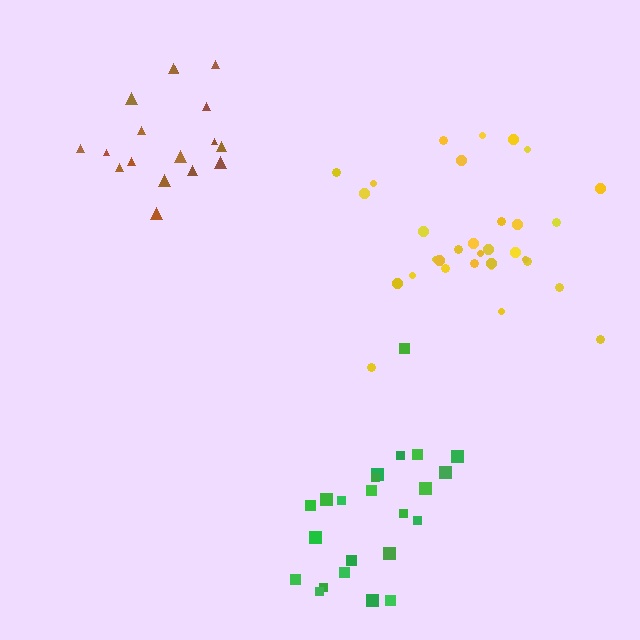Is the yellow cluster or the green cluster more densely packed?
Yellow.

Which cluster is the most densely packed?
Brown.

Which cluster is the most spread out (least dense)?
Green.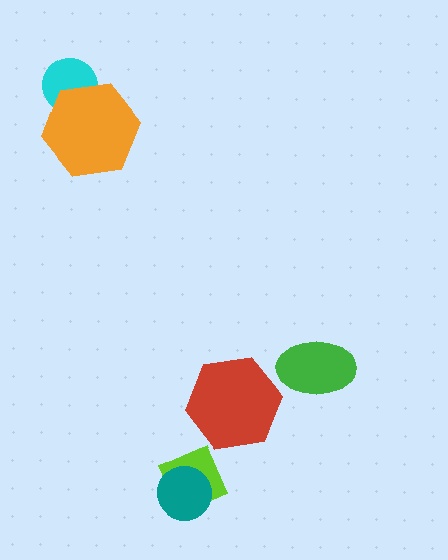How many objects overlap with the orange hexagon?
1 object overlaps with the orange hexagon.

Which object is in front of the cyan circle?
The orange hexagon is in front of the cyan circle.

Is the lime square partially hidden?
Yes, it is partially covered by another shape.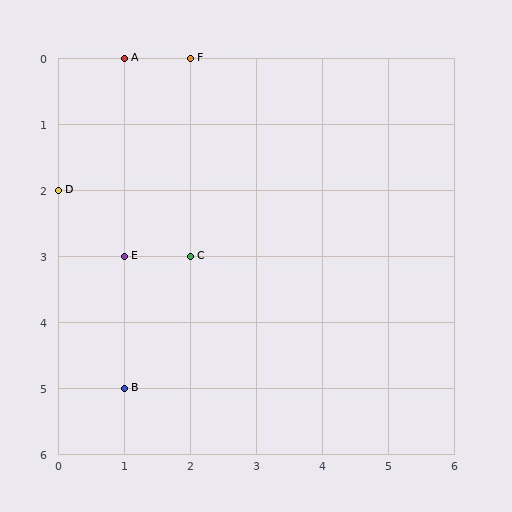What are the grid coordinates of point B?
Point B is at grid coordinates (1, 5).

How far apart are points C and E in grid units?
Points C and E are 1 column apart.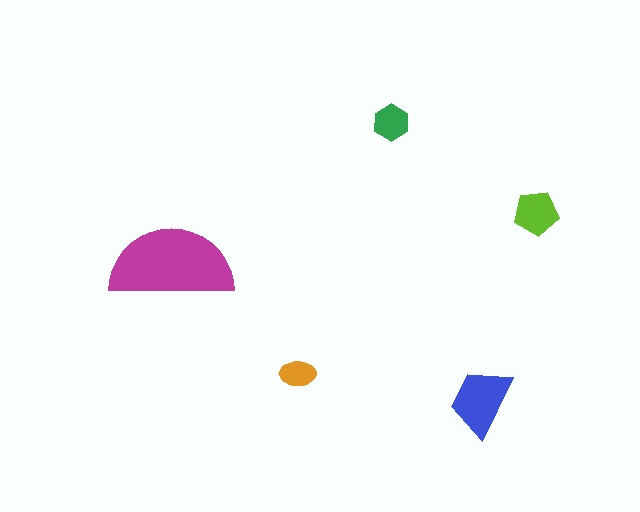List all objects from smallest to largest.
The orange ellipse, the green hexagon, the lime pentagon, the blue trapezoid, the magenta semicircle.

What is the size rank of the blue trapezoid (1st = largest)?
2nd.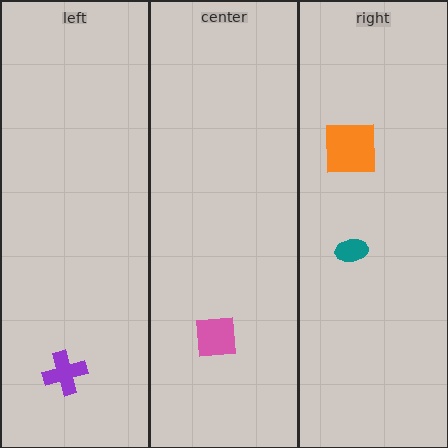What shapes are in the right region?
The orange square, the teal ellipse.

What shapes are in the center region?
The pink square.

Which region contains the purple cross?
The left region.